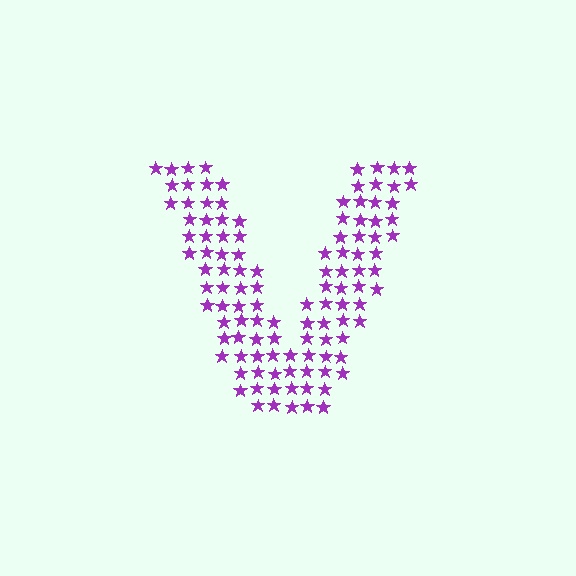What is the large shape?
The large shape is the letter V.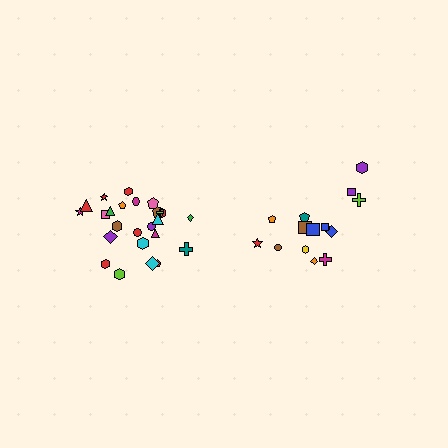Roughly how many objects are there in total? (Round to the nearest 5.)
Roughly 40 objects in total.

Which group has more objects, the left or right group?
The left group.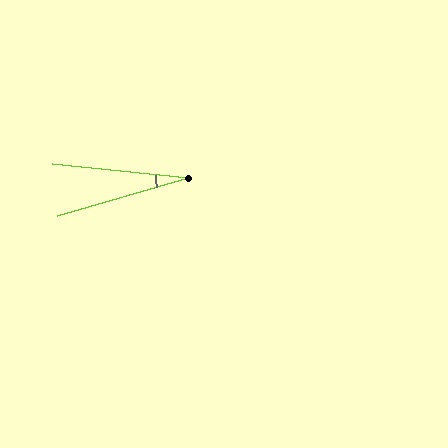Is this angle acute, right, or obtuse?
It is acute.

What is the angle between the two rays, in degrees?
Approximately 22 degrees.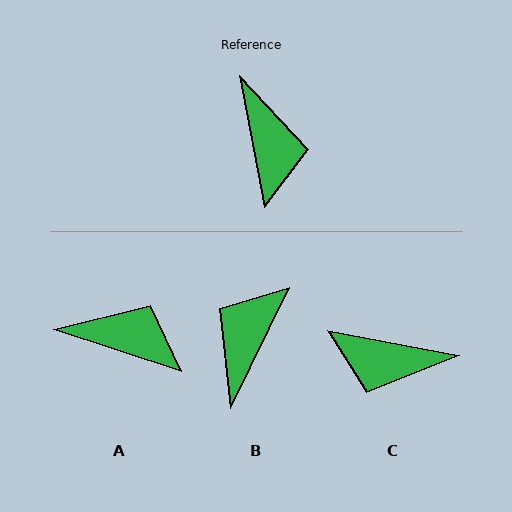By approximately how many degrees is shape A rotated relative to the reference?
Approximately 61 degrees counter-clockwise.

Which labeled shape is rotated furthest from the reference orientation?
B, about 143 degrees away.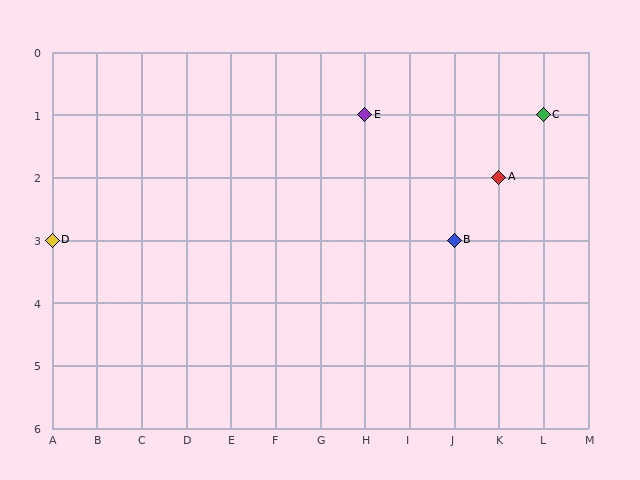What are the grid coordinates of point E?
Point E is at grid coordinates (H, 1).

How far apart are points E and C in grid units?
Points E and C are 4 columns apart.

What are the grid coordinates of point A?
Point A is at grid coordinates (K, 2).